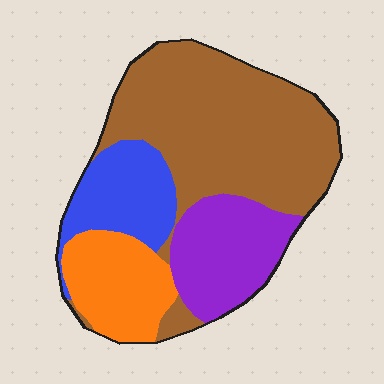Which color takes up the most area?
Brown, at roughly 50%.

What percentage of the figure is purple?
Purple covers about 20% of the figure.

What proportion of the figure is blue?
Blue takes up about one sixth (1/6) of the figure.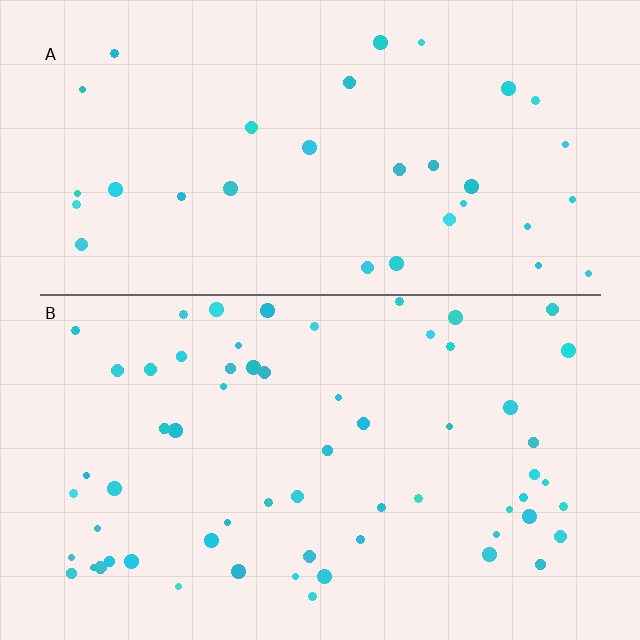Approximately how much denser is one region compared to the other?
Approximately 1.8× — region B over region A.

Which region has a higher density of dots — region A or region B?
B (the bottom).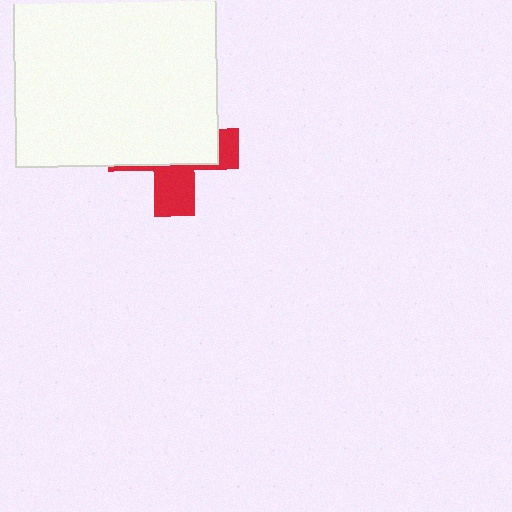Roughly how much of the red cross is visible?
A small part of it is visible (roughly 37%).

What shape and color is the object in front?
The object in front is a white square.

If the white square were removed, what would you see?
You would see the complete red cross.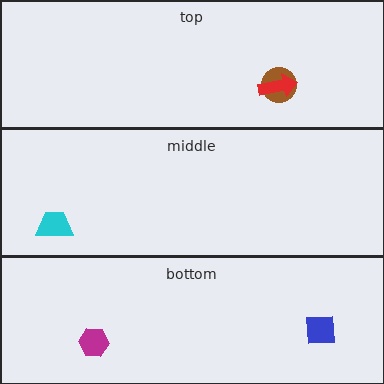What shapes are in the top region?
The brown circle, the red arrow.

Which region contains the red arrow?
The top region.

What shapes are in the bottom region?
The blue square, the magenta hexagon.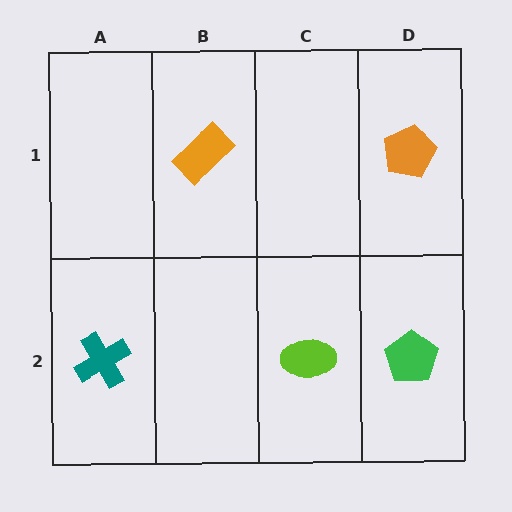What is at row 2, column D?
A green pentagon.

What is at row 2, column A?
A teal cross.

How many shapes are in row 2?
3 shapes.